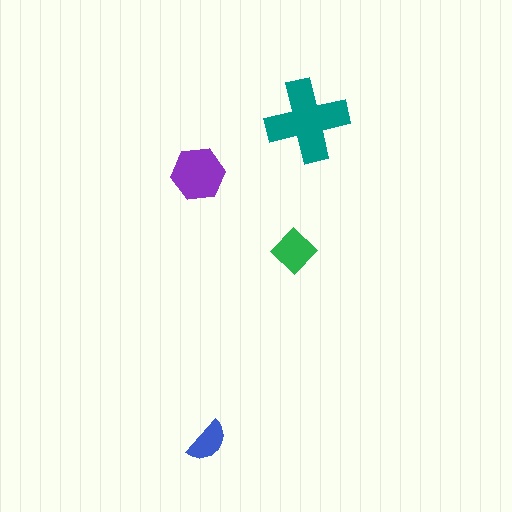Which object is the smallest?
The blue semicircle.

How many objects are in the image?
There are 4 objects in the image.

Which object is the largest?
The teal cross.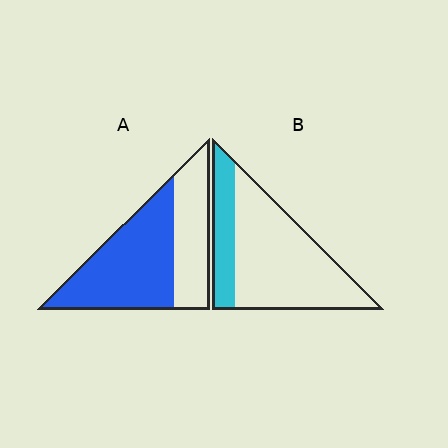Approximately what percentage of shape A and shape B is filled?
A is approximately 65% and B is approximately 25%.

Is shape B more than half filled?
No.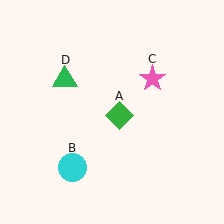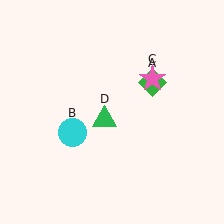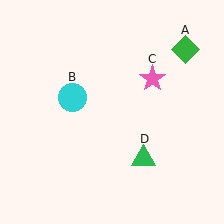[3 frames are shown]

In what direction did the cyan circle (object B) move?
The cyan circle (object B) moved up.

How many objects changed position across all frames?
3 objects changed position: green diamond (object A), cyan circle (object B), green triangle (object D).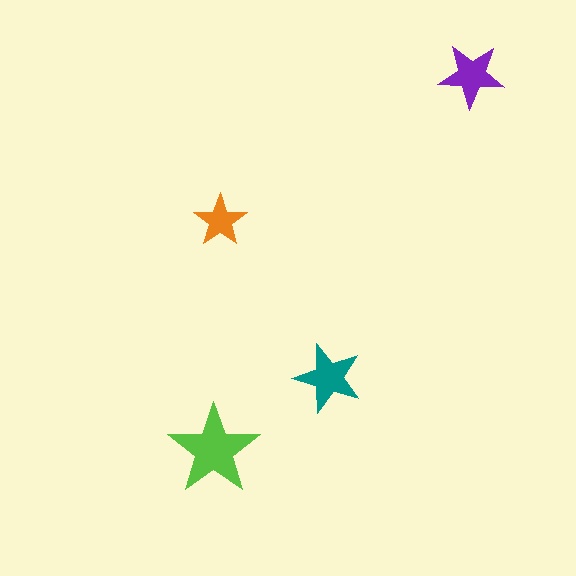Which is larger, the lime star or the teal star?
The lime one.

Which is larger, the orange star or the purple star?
The purple one.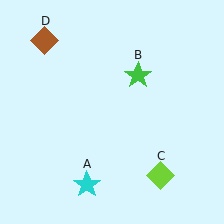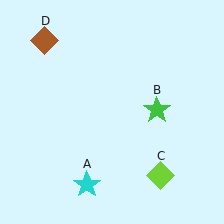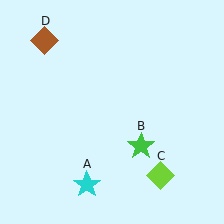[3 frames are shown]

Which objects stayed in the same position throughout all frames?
Cyan star (object A) and lime diamond (object C) and brown diamond (object D) remained stationary.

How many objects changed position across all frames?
1 object changed position: green star (object B).